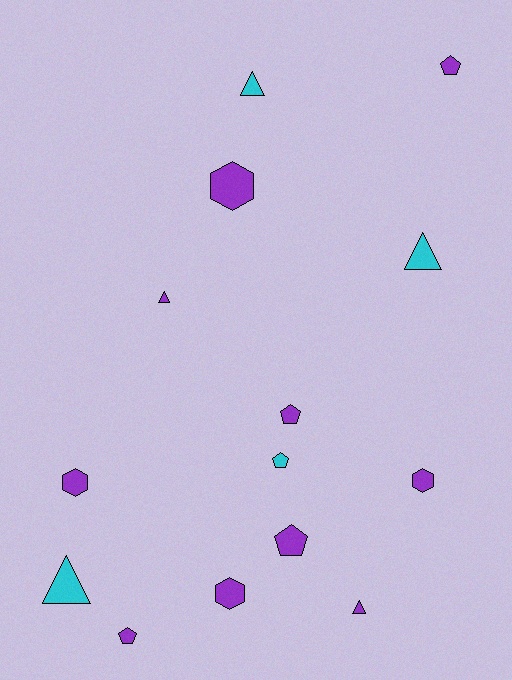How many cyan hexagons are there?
There are no cyan hexagons.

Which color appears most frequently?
Purple, with 10 objects.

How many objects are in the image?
There are 14 objects.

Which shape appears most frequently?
Pentagon, with 5 objects.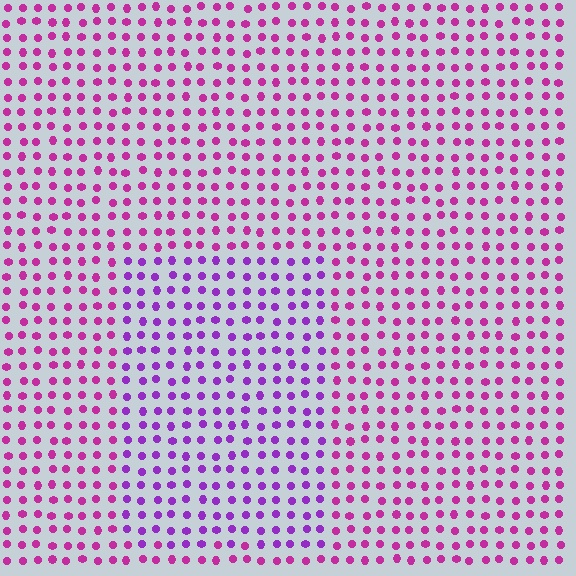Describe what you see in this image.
The image is filled with small magenta elements in a uniform arrangement. A rectangle-shaped region is visible where the elements are tinted to a slightly different hue, forming a subtle color boundary.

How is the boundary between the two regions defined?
The boundary is defined purely by a slight shift in hue (about 33 degrees). Spacing, size, and orientation are identical on both sides.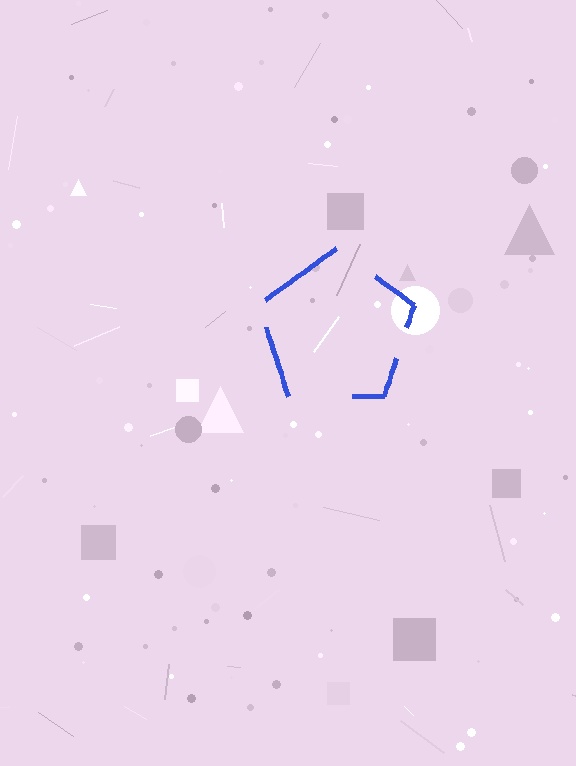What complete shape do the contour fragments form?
The contour fragments form a pentagon.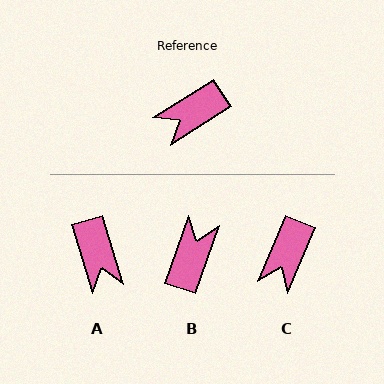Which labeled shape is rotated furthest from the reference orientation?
B, about 142 degrees away.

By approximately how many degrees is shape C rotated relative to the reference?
Approximately 35 degrees counter-clockwise.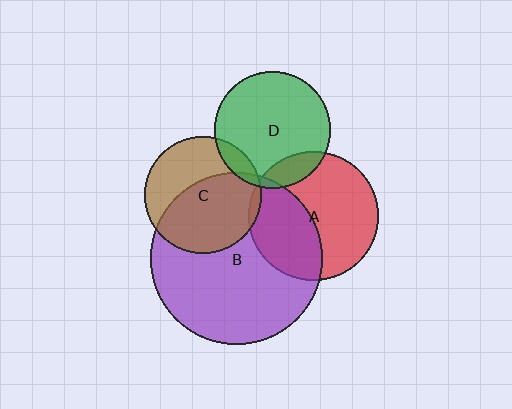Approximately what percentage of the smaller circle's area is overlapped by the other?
Approximately 15%.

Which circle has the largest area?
Circle B (purple).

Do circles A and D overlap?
Yes.